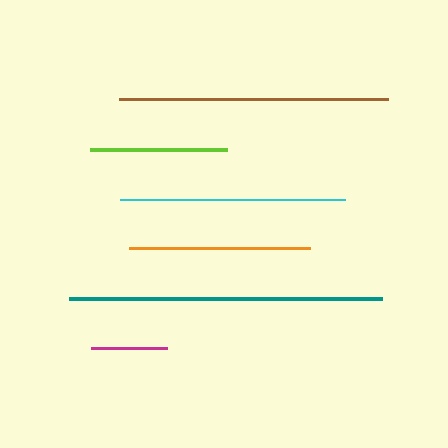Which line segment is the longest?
The teal line is the longest at approximately 313 pixels.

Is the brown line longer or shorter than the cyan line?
The brown line is longer than the cyan line.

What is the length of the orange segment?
The orange segment is approximately 181 pixels long.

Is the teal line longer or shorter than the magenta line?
The teal line is longer than the magenta line.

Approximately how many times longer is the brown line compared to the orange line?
The brown line is approximately 1.5 times the length of the orange line.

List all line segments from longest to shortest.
From longest to shortest: teal, brown, cyan, orange, lime, magenta.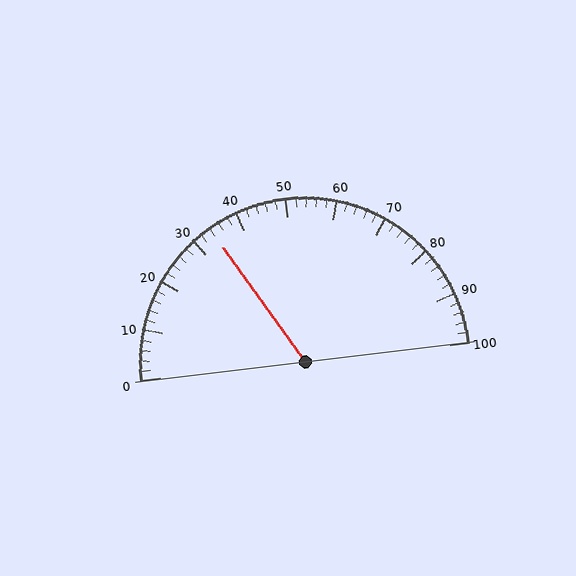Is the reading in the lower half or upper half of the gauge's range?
The reading is in the lower half of the range (0 to 100).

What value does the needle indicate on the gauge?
The needle indicates approximately 34.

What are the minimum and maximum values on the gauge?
The gauge ranges from 0 to 100.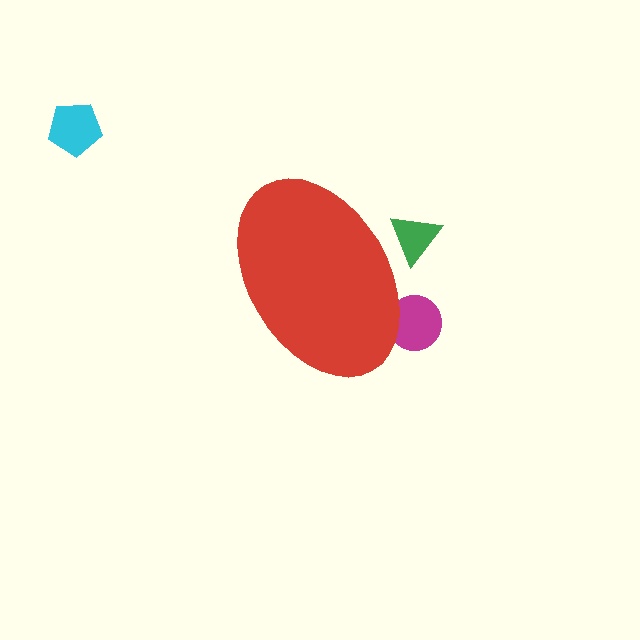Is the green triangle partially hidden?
Yes, the green triangle is partially hidden behind the red ellipse.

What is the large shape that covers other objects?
A red ellipse.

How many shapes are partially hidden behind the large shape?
2 shapes are partially hidden.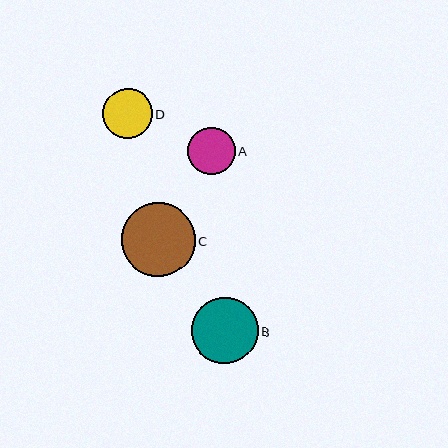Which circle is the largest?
Circle C is the largest with a size of approximately 74 pixels.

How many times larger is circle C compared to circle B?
Circle C is approximately 1.1 times the size of circle B.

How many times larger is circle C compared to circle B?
Circle C is approximately 1.1 times the size of circle B.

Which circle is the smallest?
Circle A is the smallest with a size of approximately 48 pixels.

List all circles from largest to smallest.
From largest to smallest: C, B, D, A.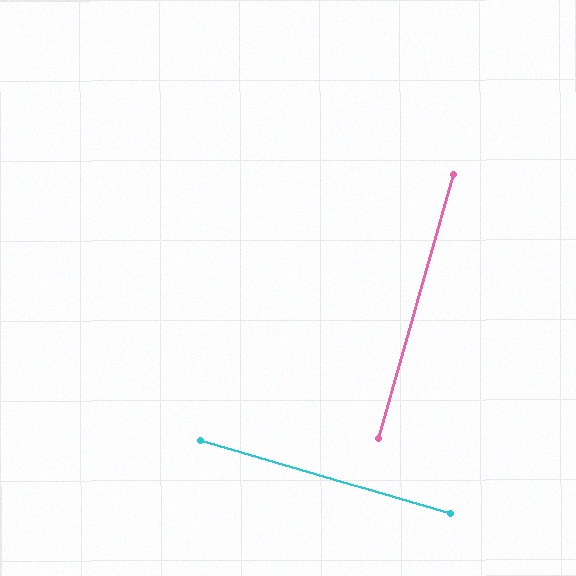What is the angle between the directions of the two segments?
Approximately 89 degrees.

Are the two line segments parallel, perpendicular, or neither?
Perpendicular — they meet at approximately 89°.